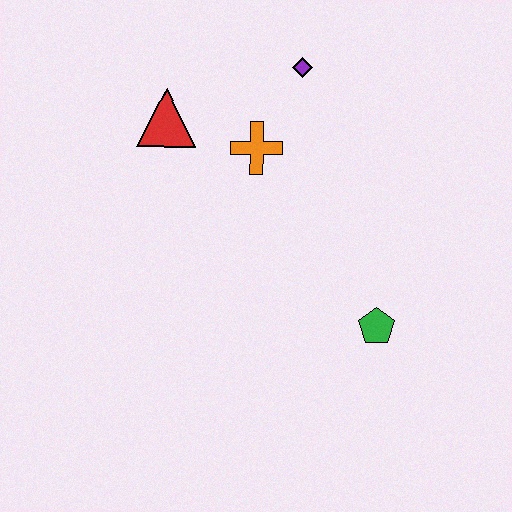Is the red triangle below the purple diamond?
Yes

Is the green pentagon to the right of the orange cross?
Yes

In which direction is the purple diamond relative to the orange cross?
The purple diamond is above the orange cross.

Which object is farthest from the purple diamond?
The green pentagon is farthest from the purple diamond.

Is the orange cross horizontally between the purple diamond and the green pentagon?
No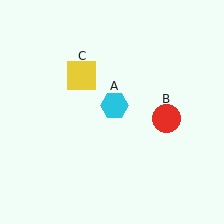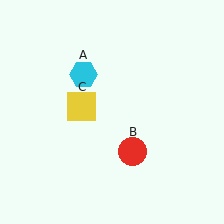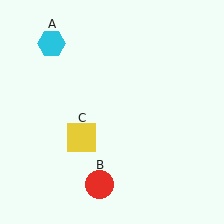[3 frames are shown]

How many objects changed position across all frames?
3 objects changed position: cyan hexagon (object A), red circle (object B), yellow square (object C).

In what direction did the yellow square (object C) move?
The yellow square (object C) moved down.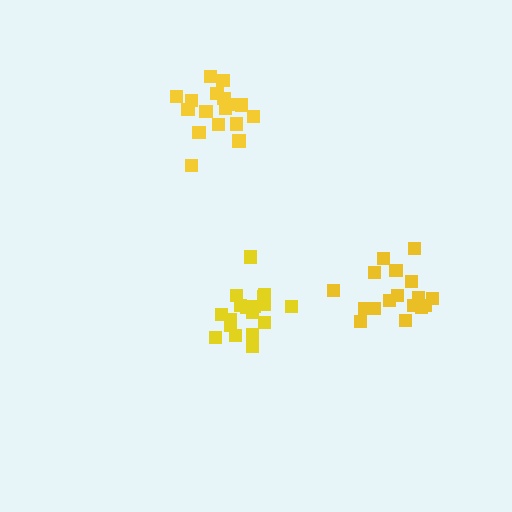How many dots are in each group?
Group 1: 18 dots, Group 2: 17 dots, Group 3: 17 dots (52 total).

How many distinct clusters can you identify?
There are 3 distinct clusters.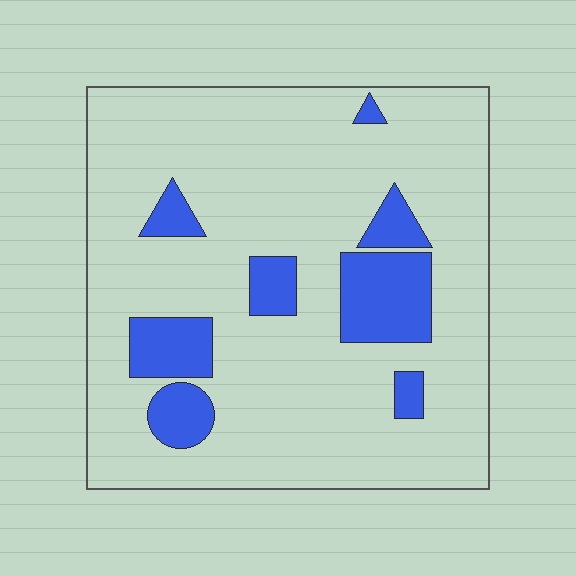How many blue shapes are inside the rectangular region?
8.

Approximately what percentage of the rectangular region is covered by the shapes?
Approximately 15%.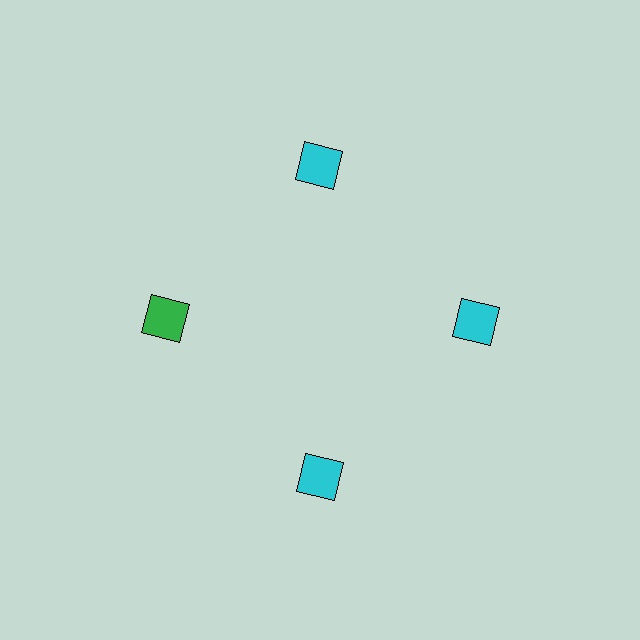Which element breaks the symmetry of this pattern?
The green square at roughly the 9 o'clock position breaks the symmetry. All other shapes are cyan squares.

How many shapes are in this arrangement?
There are 4 shapes arranged in a ring pattern.